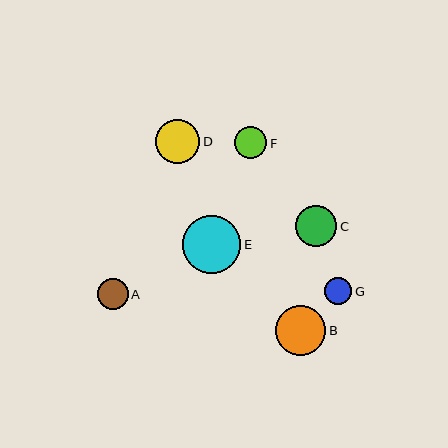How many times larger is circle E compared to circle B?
Circle E is approximately 1.2 times the size of circle B.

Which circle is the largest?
Circle E is the largest with a size of approximately 58 pixels.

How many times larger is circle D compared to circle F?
Circle D is approximately 1.4 times the size of circle F.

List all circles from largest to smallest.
From largest to smallest: E, B, D, C, F, A, G.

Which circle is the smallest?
Circle G is the smallest with a size of approximately 27 pixels.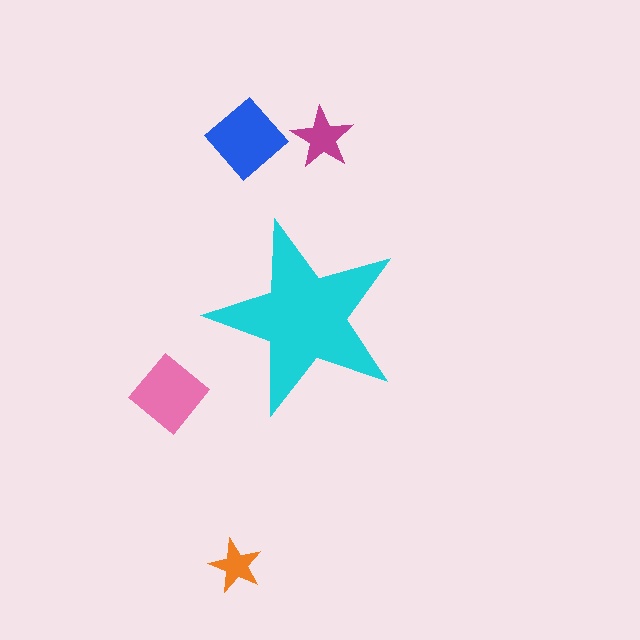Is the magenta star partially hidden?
No, the magenta star is fully visible.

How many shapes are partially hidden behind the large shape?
0 shapes are partially hidden.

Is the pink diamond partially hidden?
No, the pink diamond is fully visible.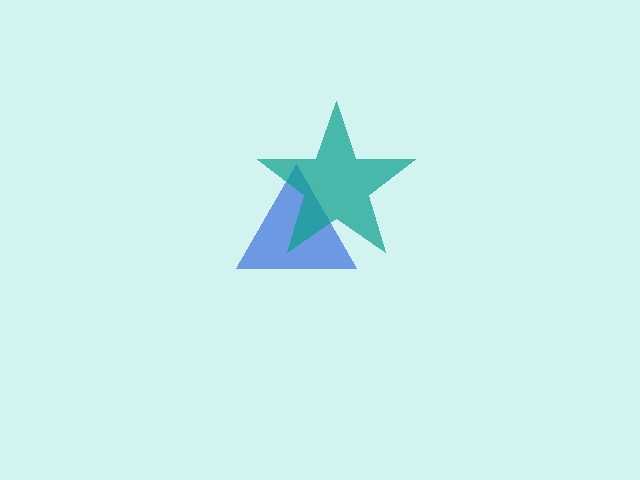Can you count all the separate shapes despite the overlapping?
Yes, there are 2 separate shapes.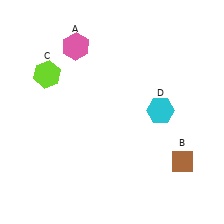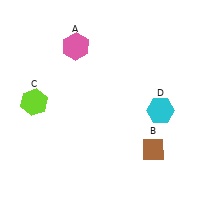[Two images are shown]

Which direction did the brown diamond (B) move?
The brown diamond (B) moved left.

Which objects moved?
The objects that moved are: the brown diamond (B), the lime hexagon (C).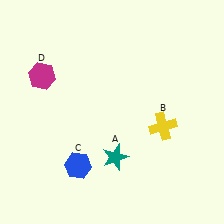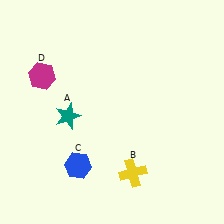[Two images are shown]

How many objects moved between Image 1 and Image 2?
2 objects moved between the two images.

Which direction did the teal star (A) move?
The teal star (A) moved left.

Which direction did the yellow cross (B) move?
The yellow cross (B) moved down.